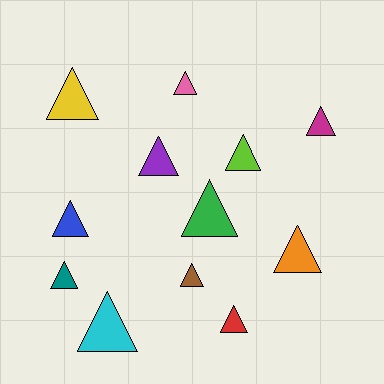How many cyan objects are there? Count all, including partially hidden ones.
There is 1 cyan object.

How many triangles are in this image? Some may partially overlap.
There are 12 triangles.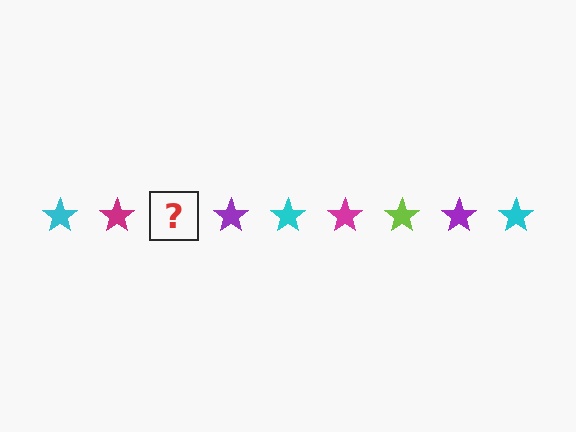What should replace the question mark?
The question mark should be replaced with a lime star.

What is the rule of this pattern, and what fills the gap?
The rule is that the pattern cycles through cyan, magenta, lime, purple stars. The gap should be filled with a lime star.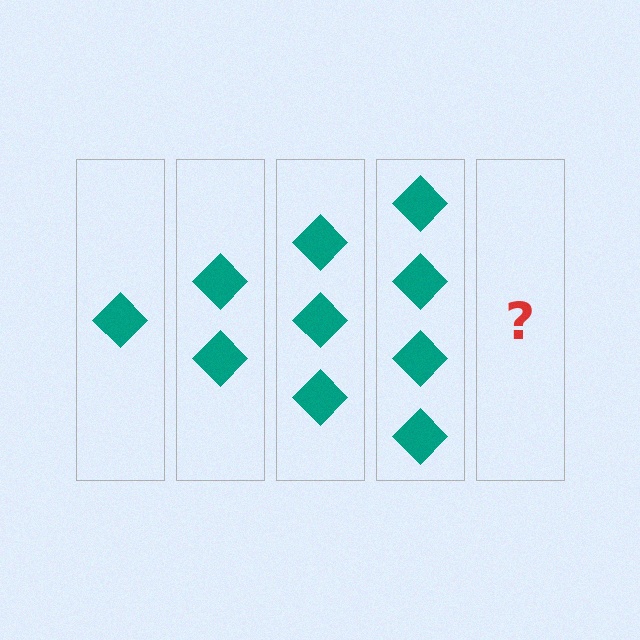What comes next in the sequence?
The next element should be 5 diamonds.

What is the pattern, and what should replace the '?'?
The pattern is that each step adds one more diamond. The '?' should be 5 diamonds.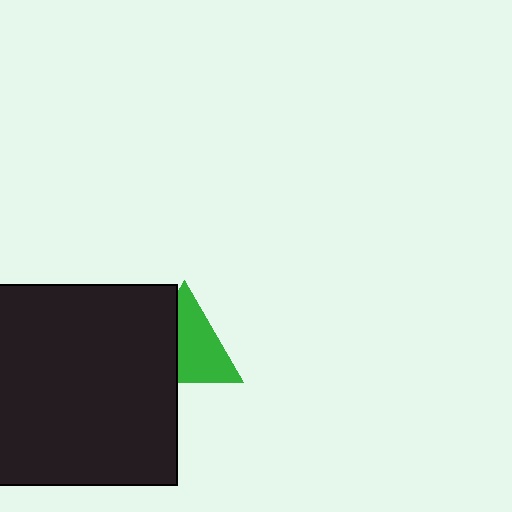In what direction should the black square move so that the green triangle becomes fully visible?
The black square should move left. That is the shortest direction to clear the overlap and leave the green triangle fully visible.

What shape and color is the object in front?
The object in front is a black square.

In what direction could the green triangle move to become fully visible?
The green triangle could move right. That would shift it out from behind the black square entirely.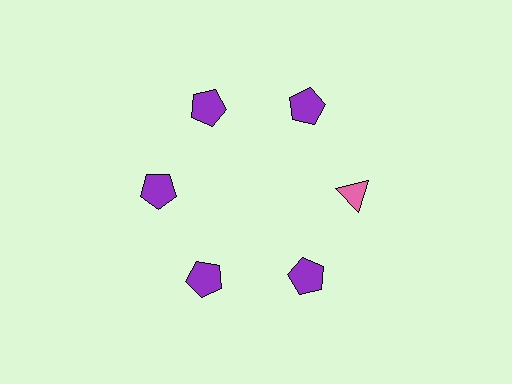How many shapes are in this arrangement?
There are 6 shapes arranged in a ring pattern.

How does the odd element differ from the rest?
It differs in both color (pink instead of purple) and shape (triangle instead of pentagon).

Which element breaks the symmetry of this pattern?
The pink triangle at roughly the 3 o'clock position breaks the symmetry. All other shapes are purple pentagons.